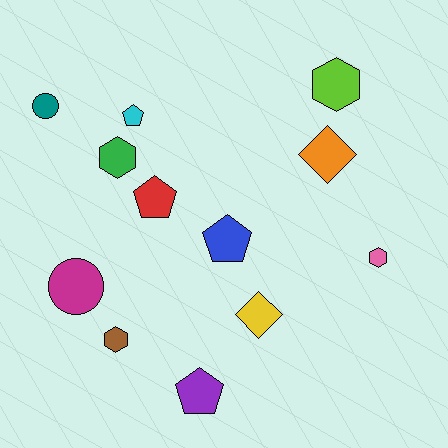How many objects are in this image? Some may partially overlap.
There are 12 objects.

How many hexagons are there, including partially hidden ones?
There are 4 hexagons.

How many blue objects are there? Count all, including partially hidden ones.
There is 1 blue object.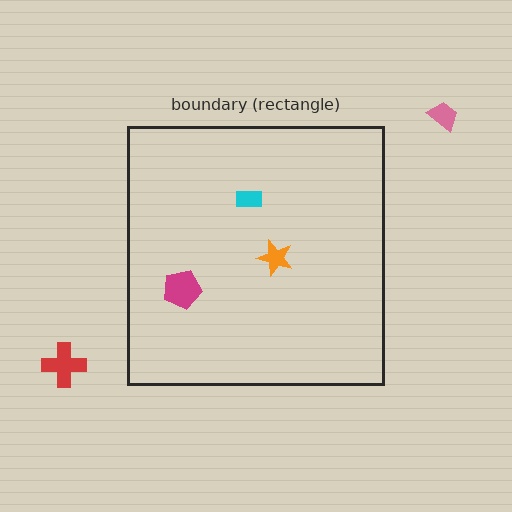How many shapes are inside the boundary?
3 inside, 2 outside.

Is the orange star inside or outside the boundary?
Inside.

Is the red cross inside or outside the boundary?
Outside.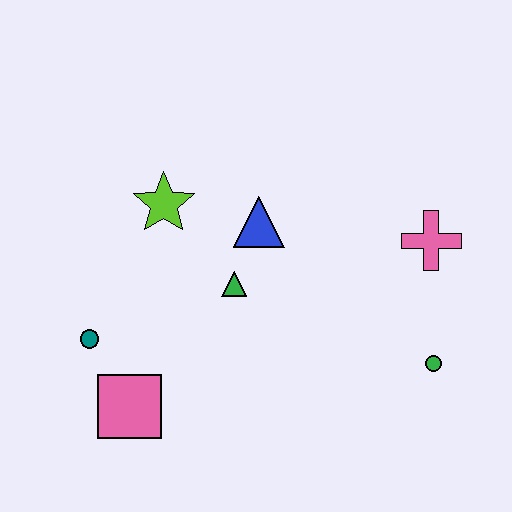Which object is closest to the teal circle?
The pink square is closest to the teal circle.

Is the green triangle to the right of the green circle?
No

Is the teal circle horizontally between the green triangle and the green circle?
No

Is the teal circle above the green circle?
Yes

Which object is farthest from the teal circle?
The pink cross is farthest from the teal circle.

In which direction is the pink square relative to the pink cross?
The pink square is to the left of the pink cross.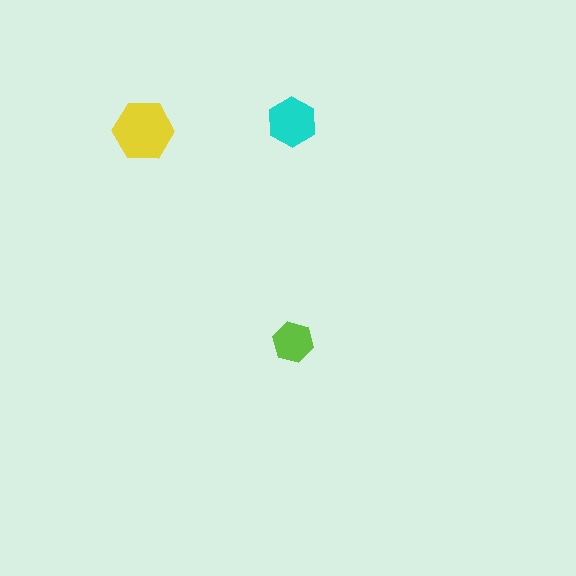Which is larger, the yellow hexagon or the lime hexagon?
The yellow one.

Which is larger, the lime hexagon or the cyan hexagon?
The cyan one.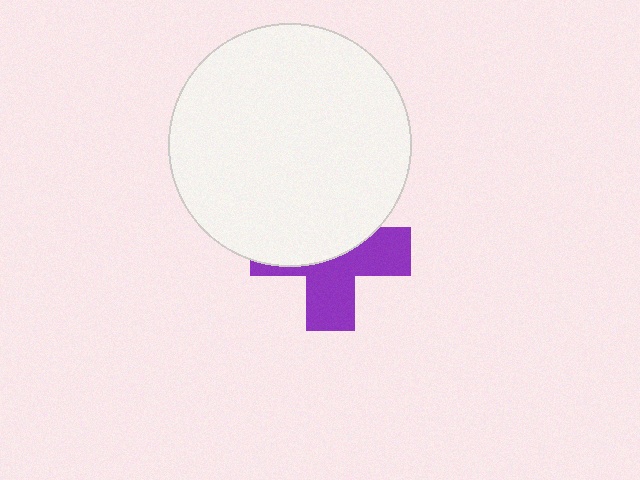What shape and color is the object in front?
The object in front is a white circle.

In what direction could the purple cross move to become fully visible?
The purple cross could move down. That would shift it out from behind the white circle entirely.